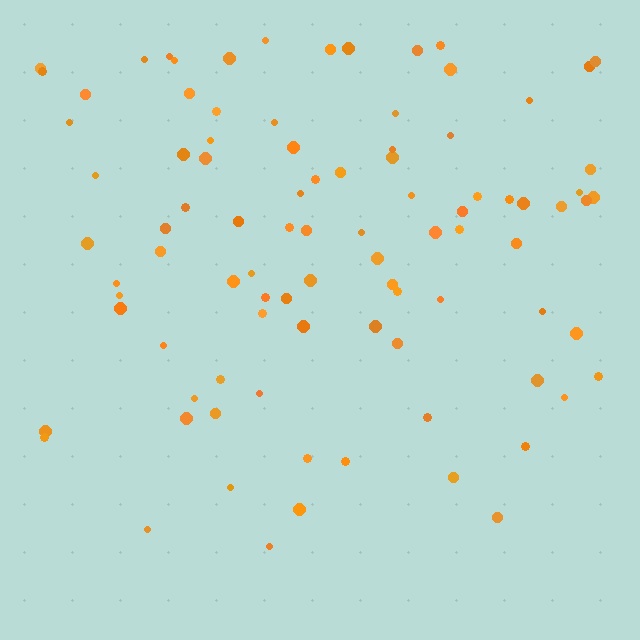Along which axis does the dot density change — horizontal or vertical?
Vertical.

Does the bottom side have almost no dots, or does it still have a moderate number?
Still a moderate number, just noticeably fewer than the top.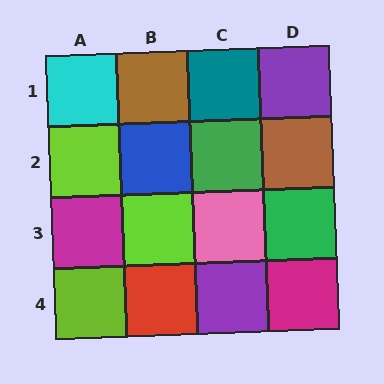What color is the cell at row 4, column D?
Magenta.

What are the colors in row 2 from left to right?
Lime, blue, green, brown.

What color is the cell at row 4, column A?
Lime.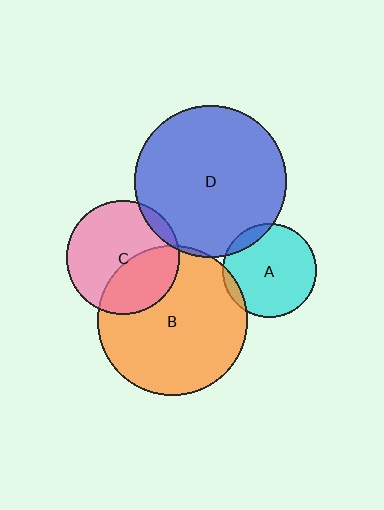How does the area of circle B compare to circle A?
Approximately 2.6 times.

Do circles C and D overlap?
Yes.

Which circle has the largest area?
Circle D (blue).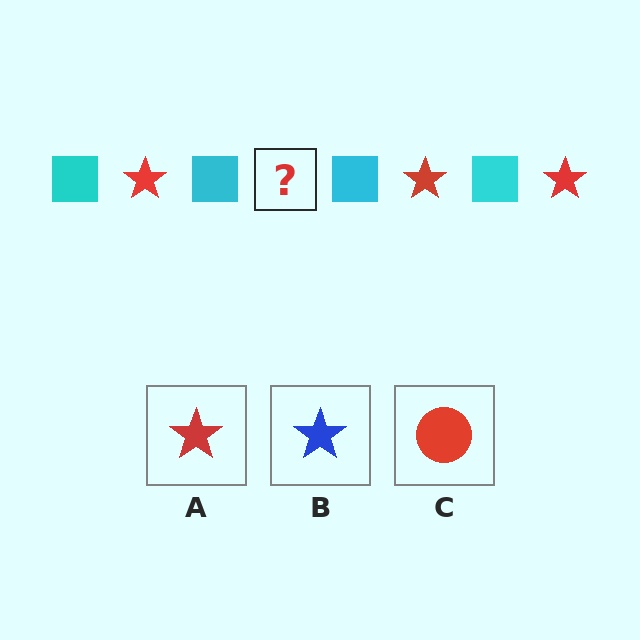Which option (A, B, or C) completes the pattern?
A.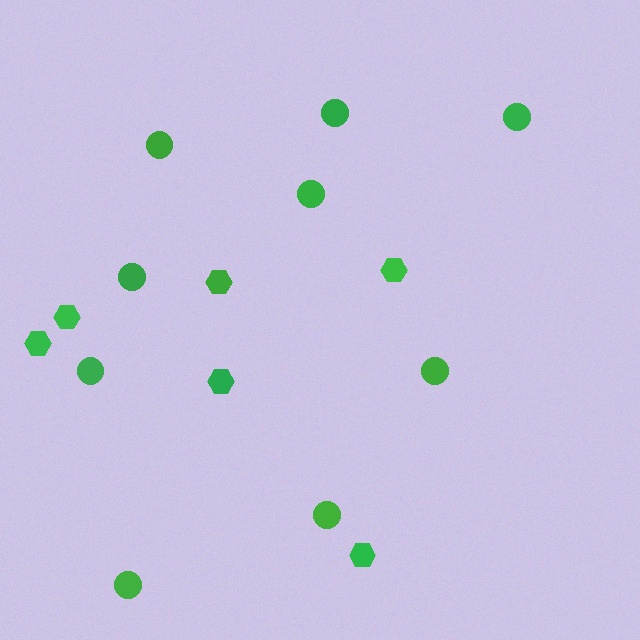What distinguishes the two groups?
There are 2 groups: one group of circles (9) and one group of hexagons (6).